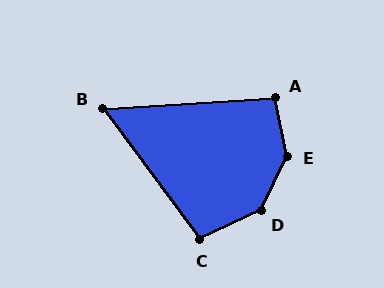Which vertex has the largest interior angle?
E, at approximately 144 degrees.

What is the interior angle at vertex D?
Approximately 141 degrees (obtuse).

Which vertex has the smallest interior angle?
B, at approximately 57 degrees.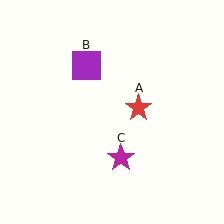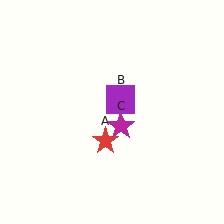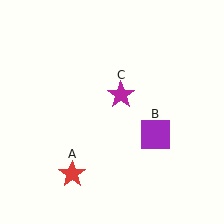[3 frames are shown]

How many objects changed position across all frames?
3 objects changed position: red star (object A), purple square (object B), magenta star (object C).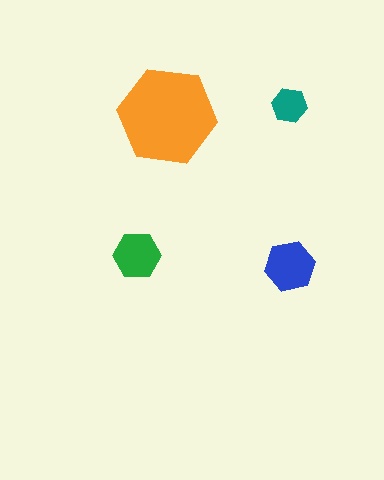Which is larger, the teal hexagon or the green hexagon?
The green one.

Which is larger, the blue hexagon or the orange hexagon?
The orange one.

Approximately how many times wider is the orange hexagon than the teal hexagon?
About 3 times wider.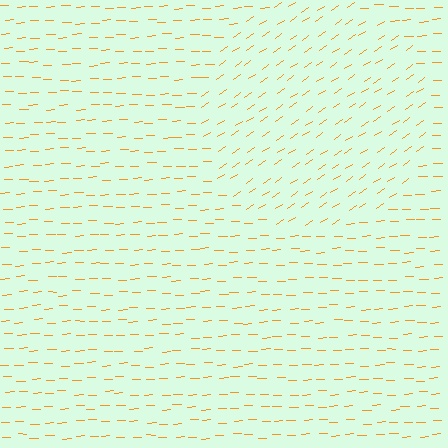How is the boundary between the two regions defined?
The boundary is defined purely by a change in line orientation (approximately 32 degrees difference). All lines are the same color and thickness.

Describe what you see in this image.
The image is filled with small orange line segments. A circle region in the image has lines oriented differently from the surrounding lines, creating a visible texture boundary.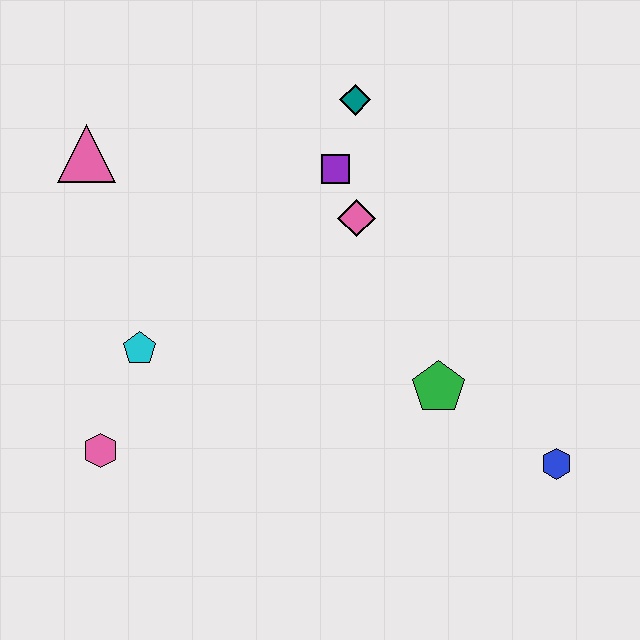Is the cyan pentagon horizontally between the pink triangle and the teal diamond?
Yes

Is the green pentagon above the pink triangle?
No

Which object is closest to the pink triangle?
The cyan pentagon is closest to the pink triangle.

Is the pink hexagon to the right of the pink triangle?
Yes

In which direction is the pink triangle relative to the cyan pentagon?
The pink triangle is above the cyan pentagon.